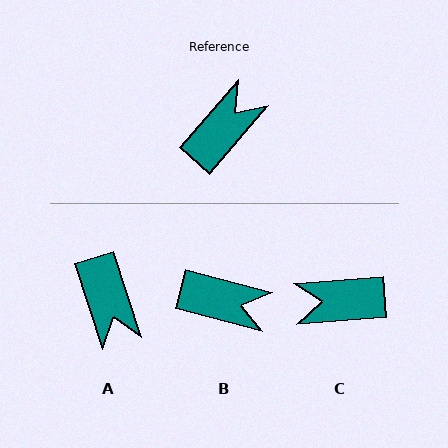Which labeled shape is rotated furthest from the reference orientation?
C, about 135 degrees away.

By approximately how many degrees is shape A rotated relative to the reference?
Approximately 122 degrees clockwise.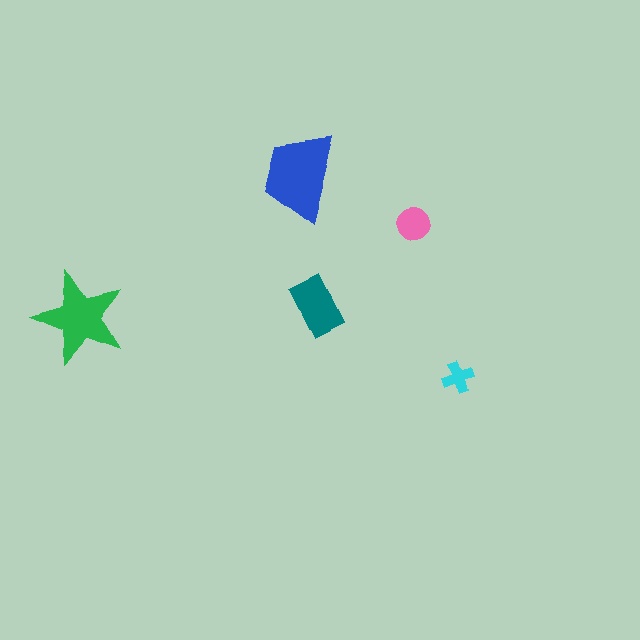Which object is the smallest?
The cyan cross.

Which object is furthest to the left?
The green star is leftmost.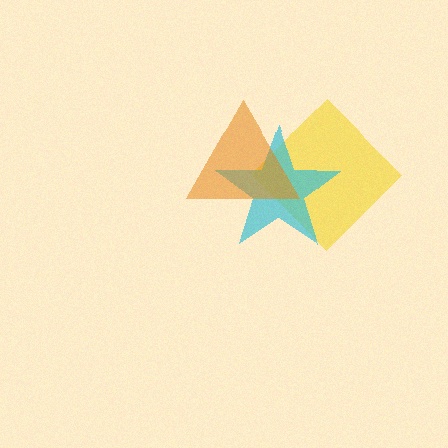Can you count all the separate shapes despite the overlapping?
Yes, there are 3 separate shapes.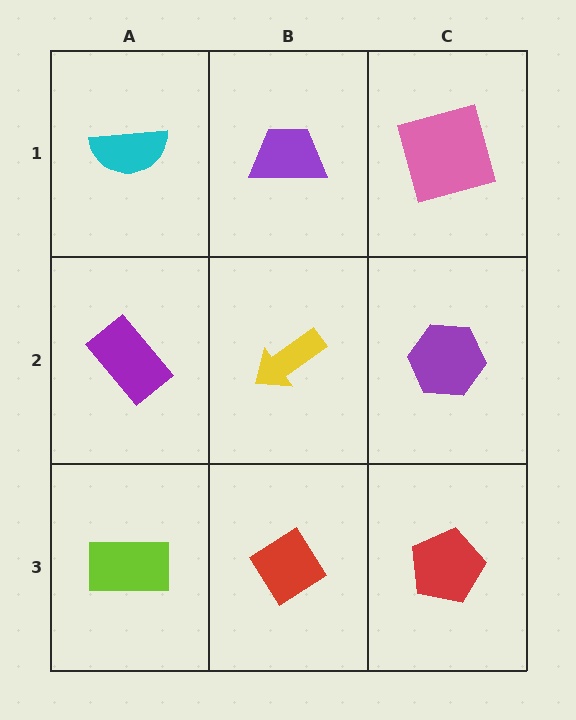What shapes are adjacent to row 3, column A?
A purple rectangle (row 2, column A), a red diamond (row 3, column B).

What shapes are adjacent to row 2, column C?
A pink square (row 1, column C), a red pentagon (row 3, column C), a yellow arrow (row 2, column B).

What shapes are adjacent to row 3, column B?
A yellow arrow (row 2, column B), a lime rectangle (row 3, column A), a red pentagon (row 3, column C).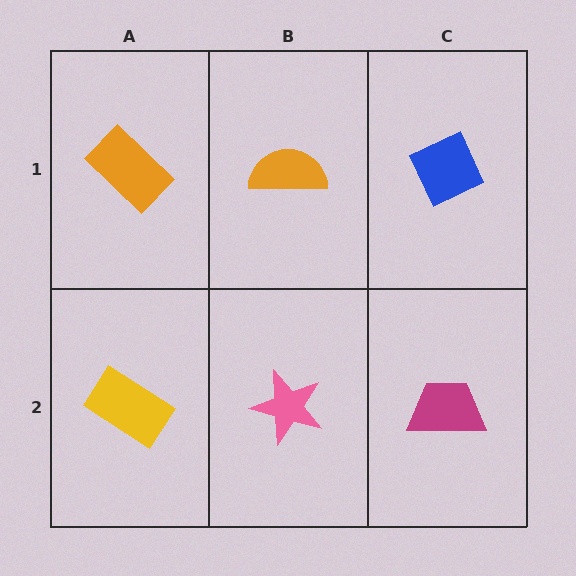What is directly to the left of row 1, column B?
An orange rectangle.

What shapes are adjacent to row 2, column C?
A blue diamond (row 1, column C), a pink star (row 2, column B).